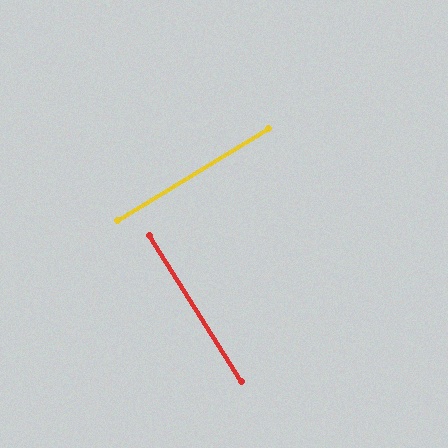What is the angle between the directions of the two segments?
Approximately 89 degrees.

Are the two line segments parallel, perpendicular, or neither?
Perpendicular — they meet at approximately 89°.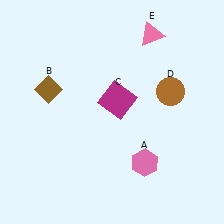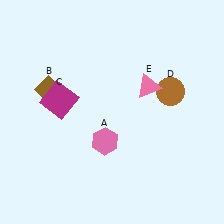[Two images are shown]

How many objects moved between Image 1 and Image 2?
3 objects moved between the two images.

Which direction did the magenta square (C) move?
The magenta square (C) moved left.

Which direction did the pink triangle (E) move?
The pink triangle (E) moved down.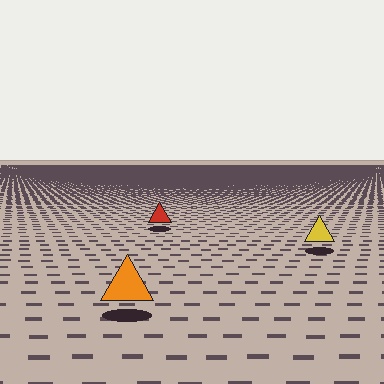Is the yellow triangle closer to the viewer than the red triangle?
Yes. The yellow triangle is closer — you can tell from the texture gradient: the ground texture is coarser near it.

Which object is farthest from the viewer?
The red triangle is farthest from the viewer. It appears smaller and the ground texture around it is denser.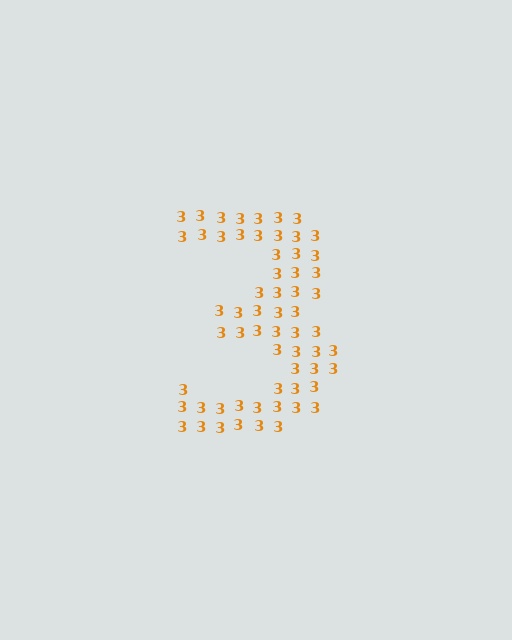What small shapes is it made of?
It is made of small digit 3's.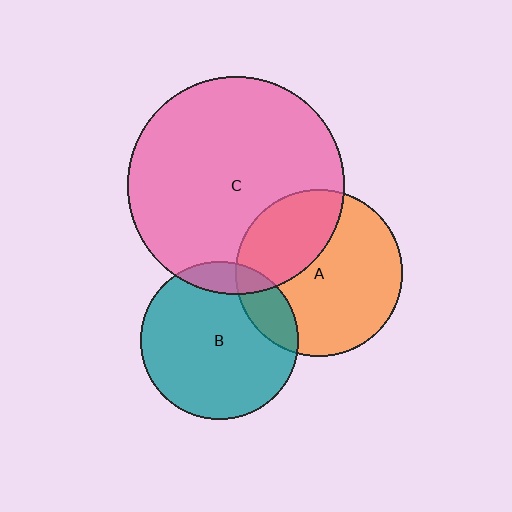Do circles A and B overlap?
Yes.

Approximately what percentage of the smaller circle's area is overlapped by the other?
Approximately 15%.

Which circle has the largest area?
Circle C (pink).